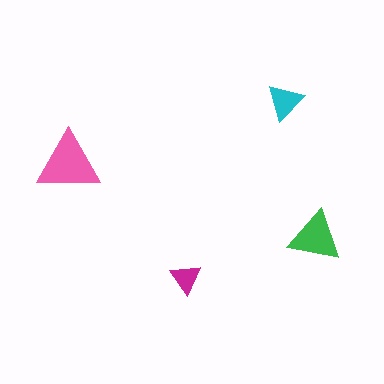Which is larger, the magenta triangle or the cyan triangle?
The cyan one.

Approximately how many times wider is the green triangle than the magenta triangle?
About 1.5 times wider.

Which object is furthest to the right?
The green triangle is rightmost.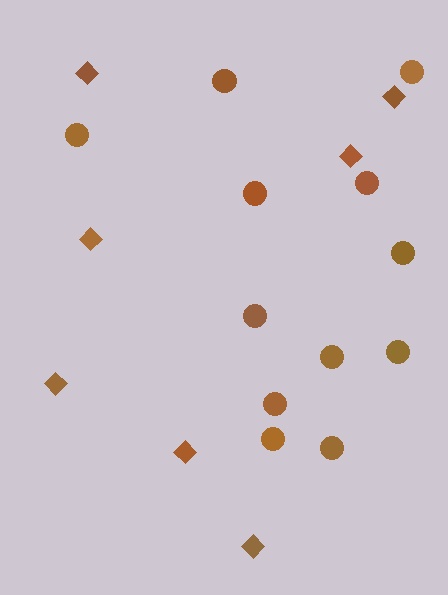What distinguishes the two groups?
There are 2 groups: one group of circles (12) and one group of diamonds (7).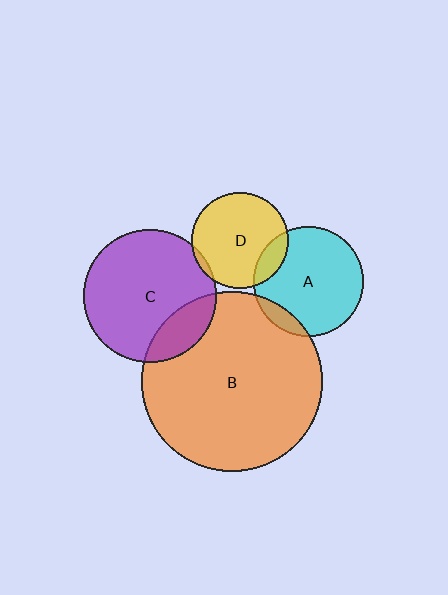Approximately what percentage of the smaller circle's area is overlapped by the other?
Approximately 5%.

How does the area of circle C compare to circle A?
Approximately 1.5 times.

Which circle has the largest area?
Circle B (orange).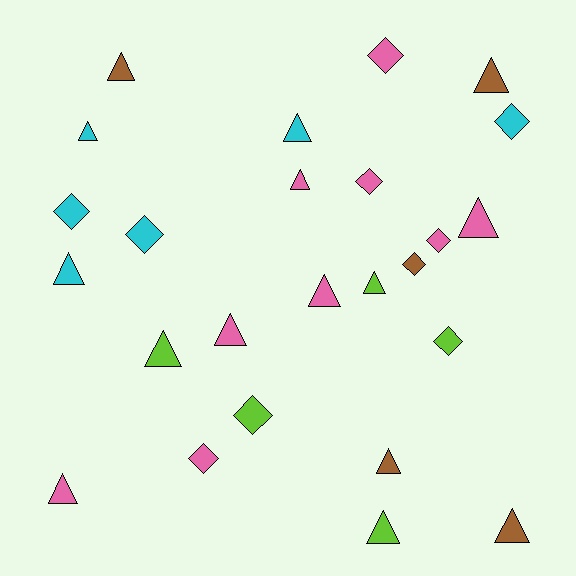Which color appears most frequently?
Pink, with 9 objects.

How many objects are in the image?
There are 25 objects.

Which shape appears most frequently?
Triangle, with 15 objects.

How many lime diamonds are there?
There are 2 lime diamonds.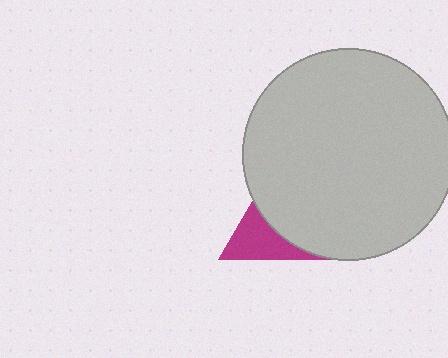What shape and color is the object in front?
The object in front is a light gray circle.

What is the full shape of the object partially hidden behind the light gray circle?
The partially hidden object is a magenta triangle.